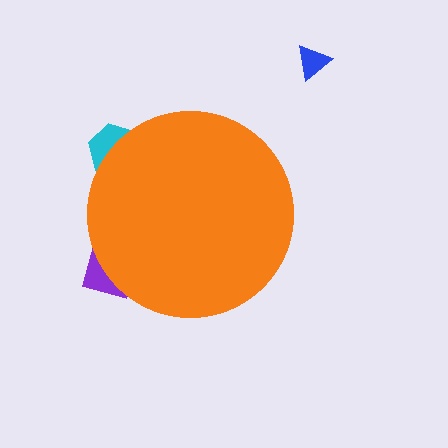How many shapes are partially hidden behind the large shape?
2 shapes are partially hidden.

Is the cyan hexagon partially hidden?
Yes, the cyan hexagon is partially hidden behind the orange circle.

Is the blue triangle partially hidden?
No, the blue triangle is fully visible.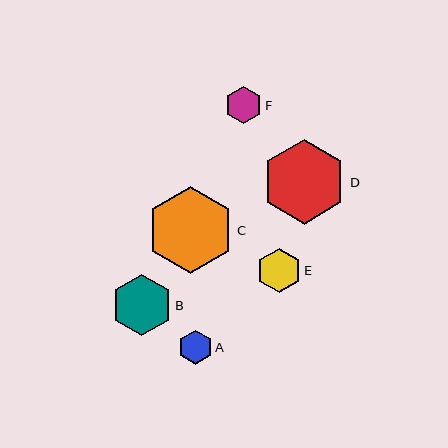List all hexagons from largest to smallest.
From largest to smallest: C, D, B, E, F, A.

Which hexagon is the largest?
Hexagon C is the largest with a size of approximately 88 pixels.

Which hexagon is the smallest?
Hexagon A is the smallest with a size of approximately 34 pixels.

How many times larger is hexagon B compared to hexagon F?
Hexagon B is approximately 1.6 times the size of hexagon F.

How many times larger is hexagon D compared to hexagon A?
Hexagon D is approximately 2.5 times the size of hexagon A.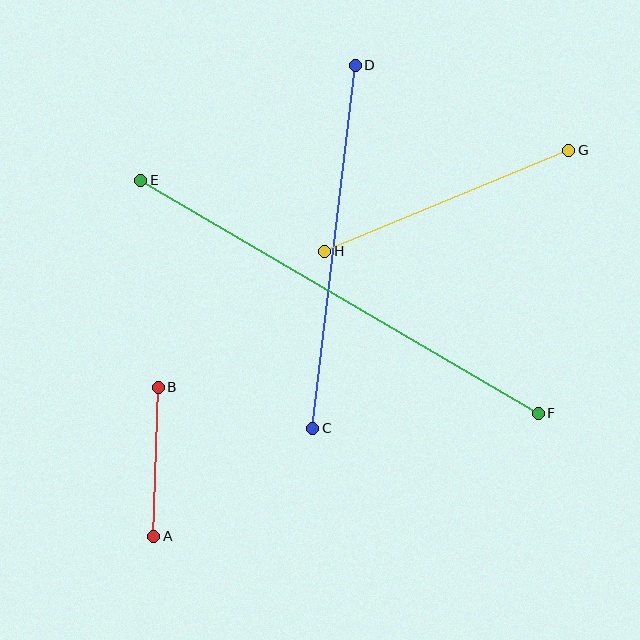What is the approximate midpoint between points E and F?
The midpoint is at approximately (339, 297) pixels.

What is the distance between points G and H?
The distance is approximately 264 pixels.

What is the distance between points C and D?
The distance is approximately 366 pixels.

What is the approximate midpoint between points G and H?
The midpoint is at approximately (447, 201) pixels.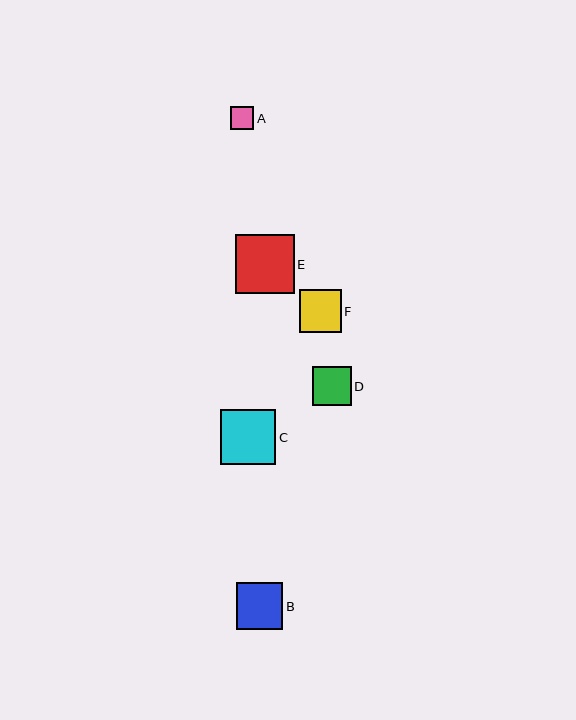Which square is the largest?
Square E is the largest with a size of approximately 59 pixels.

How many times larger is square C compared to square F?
Square C is approximately 1.3 times the size of square F.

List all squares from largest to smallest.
From largest to smallest: E, C, B, F, D, A.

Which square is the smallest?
Square A is the smallest with a size of approximately 23 pixels.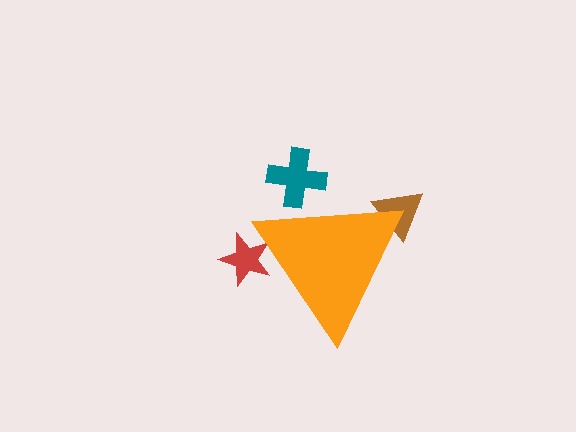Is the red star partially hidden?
Yes, the red star is partially hidden behind the orange triangle.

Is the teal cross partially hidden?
Yes, the teal cross is partially hidden behind the orange triangle.